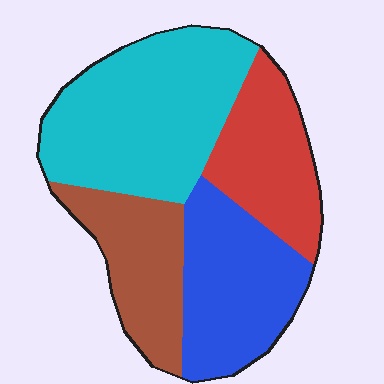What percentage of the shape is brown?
Brown takes up less than a quarter of the shape.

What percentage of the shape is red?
Red covers roughly 20% of the shape.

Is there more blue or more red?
Blue.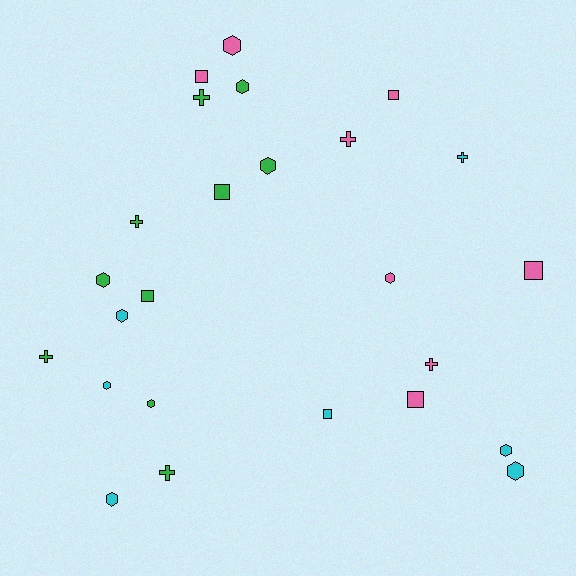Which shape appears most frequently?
Hexagon, with 11 objects.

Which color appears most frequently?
Green, with 10 objects.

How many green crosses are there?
There are 4 green crosses.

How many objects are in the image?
There are 25 objects.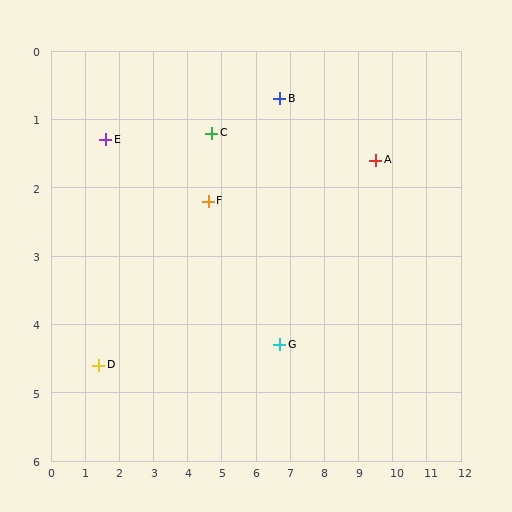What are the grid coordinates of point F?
Point F is at approximately (4.6, 2.2).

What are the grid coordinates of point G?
Point G is at approximately (6.7, 4.3).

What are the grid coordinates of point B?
Point B is at approximately (6.7, 0.7).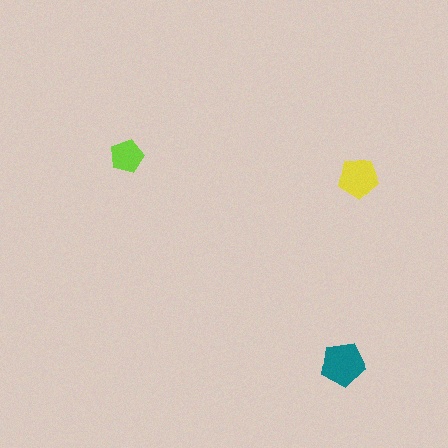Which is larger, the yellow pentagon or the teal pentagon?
The teal one.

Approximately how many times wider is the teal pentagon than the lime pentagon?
About 1.5 times wider.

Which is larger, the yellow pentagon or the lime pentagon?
The yellow one.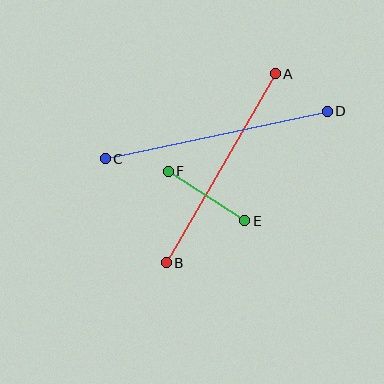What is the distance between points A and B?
The distance is approximately 218 pixels.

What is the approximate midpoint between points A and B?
The midpoint is at approximately (221, 168) pixels.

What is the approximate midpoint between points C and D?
The midpoint is at approximately (216, 135) pixels.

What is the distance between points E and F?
The distance is approximately 91 pixels.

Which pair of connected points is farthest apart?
Points C and D are farthest apart.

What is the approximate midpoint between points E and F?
The midpoint is at approximately (207, 196) pixels.